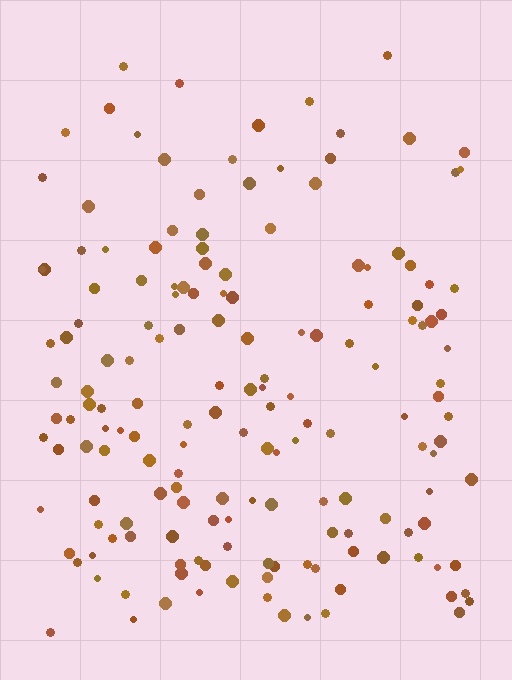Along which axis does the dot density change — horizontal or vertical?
Vertical.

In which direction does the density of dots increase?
From top to bottom, with the bottom side densest.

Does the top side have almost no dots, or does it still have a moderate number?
Still a moderate number, just noticeably fewer than the bottom.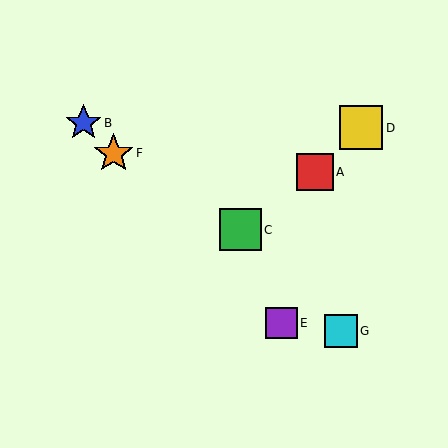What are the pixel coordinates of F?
Object F is at (114, 153).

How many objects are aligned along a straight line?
3 objects (B, E, F) are aligned along a straight line.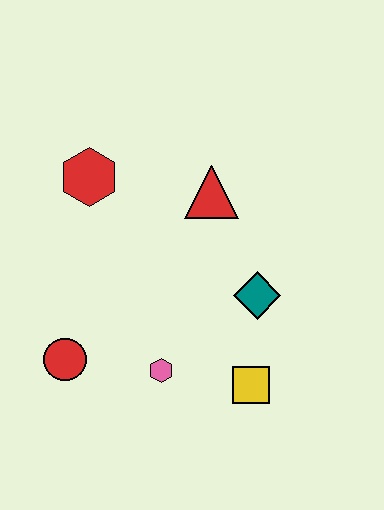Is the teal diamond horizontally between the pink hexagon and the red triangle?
No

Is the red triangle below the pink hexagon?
No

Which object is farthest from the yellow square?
The red hexagon is farthest from the yellow square.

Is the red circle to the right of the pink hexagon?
No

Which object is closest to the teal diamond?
The yellow square is closest to the teal diamond.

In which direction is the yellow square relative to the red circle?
The yellow square is to the right of the red circle.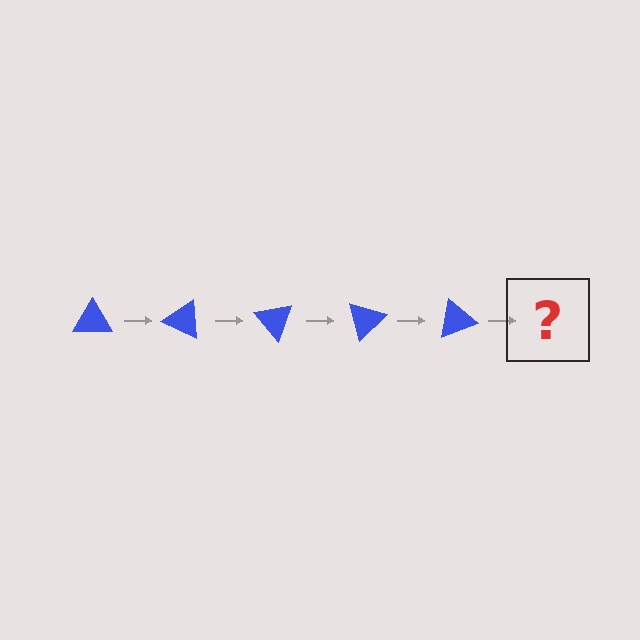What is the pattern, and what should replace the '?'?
The pattern is that the triangle rotates 25 degrees each step. The '?' should be a blue triangle rotated 125 degrees.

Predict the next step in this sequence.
The next step is a blue triangle rotated 125 degrees.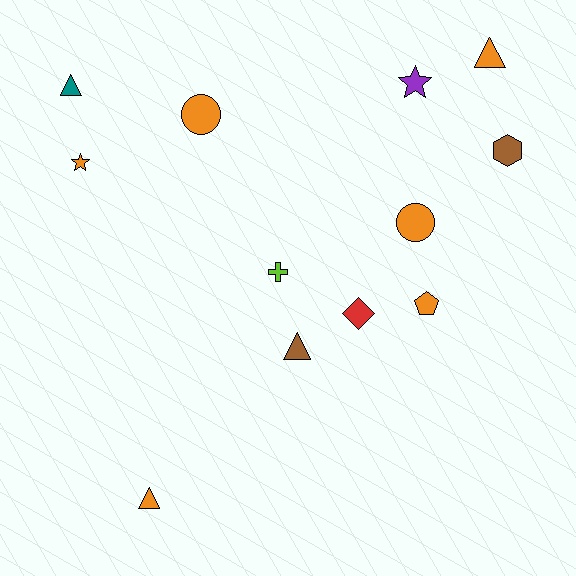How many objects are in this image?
There are 12 objects.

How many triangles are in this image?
There are 4 triangles.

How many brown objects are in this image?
There are 2 brown objects.